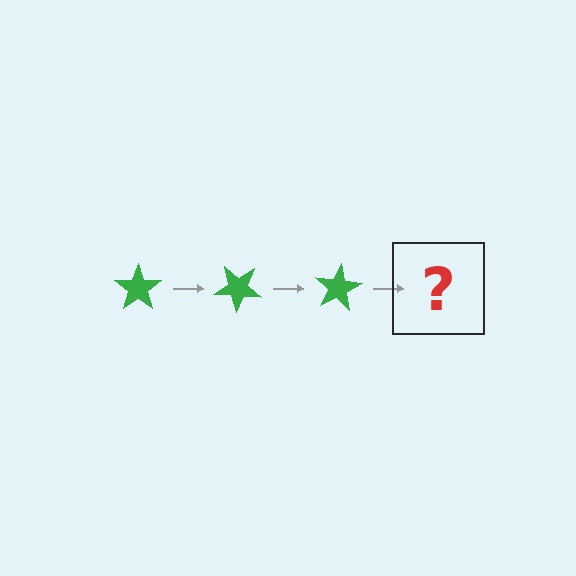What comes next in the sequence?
The next element should be a green star rotated 120 degrees.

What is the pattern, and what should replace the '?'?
The pattern is that the star rotates 40 degrees each step. The '?' should be a green star rotated 120 degrees.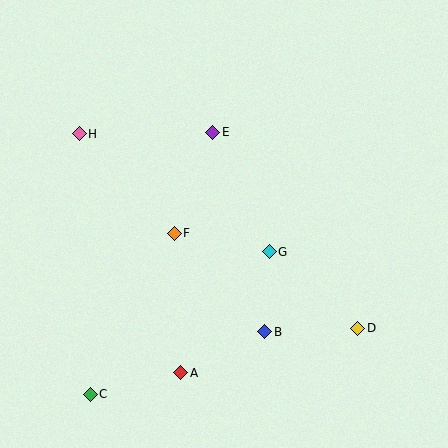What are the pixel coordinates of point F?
Point F is at (174, 233).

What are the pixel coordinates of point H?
Point H is at (79, 134).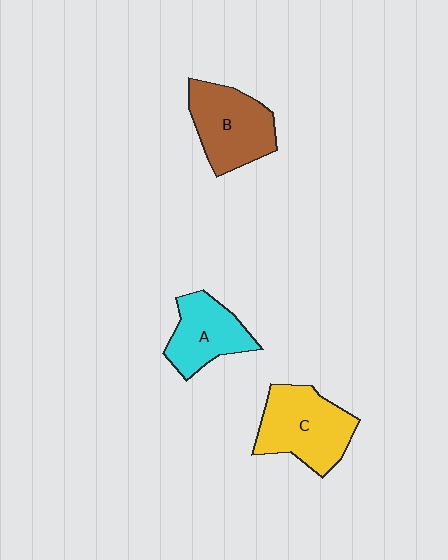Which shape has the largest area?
Shape C (yellow).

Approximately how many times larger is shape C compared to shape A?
Approximately 1.3 times.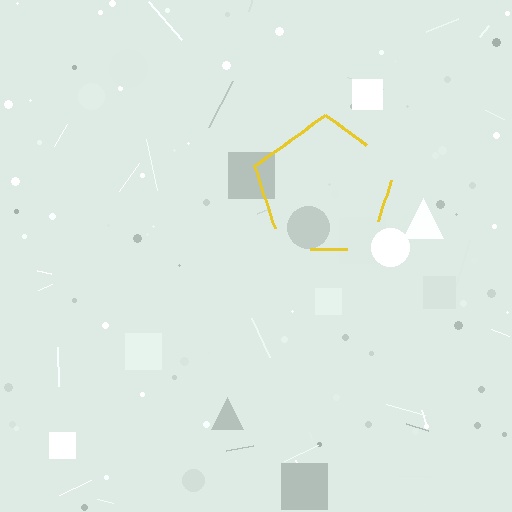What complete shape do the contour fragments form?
The contour fragments form a pentagon.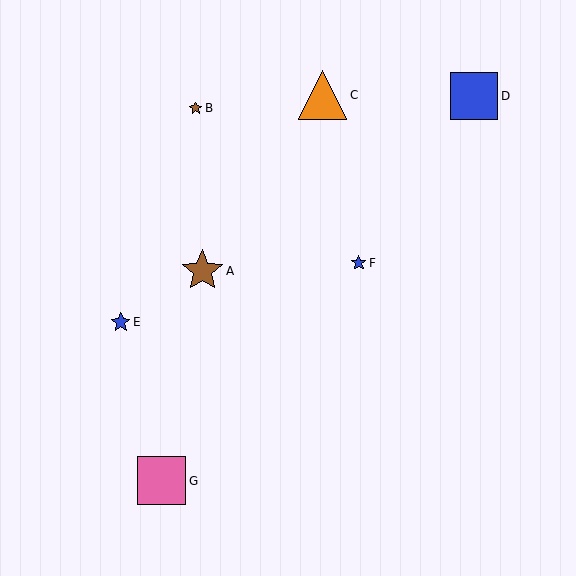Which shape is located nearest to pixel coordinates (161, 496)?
The pink square (labeled G) at (162, 481) is nearest to that location.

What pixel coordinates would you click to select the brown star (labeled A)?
Click at (202, 271) to select the brown star A.